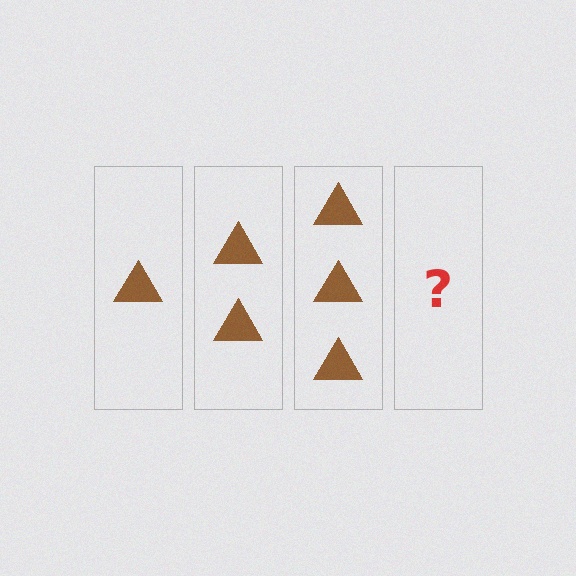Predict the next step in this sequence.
The next step is 4 triangles.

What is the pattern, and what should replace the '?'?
The pattern is that each step adds one more triangle. The '?' should be 4 triangles.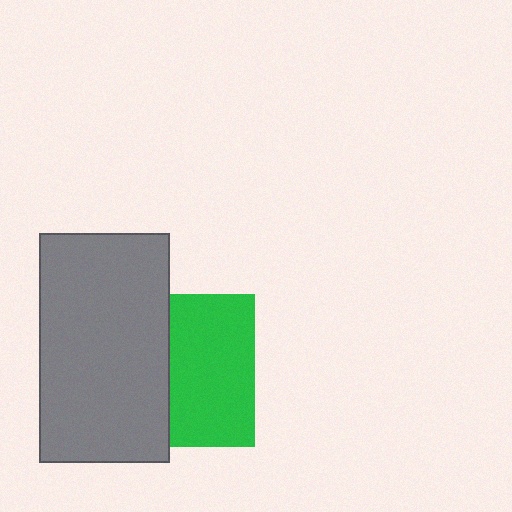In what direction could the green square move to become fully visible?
The green square could move right. That would shift it out from behind the gray rectangle entirely.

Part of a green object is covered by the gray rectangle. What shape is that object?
It is a square.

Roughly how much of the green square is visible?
About half of it is visible (roughly 56%).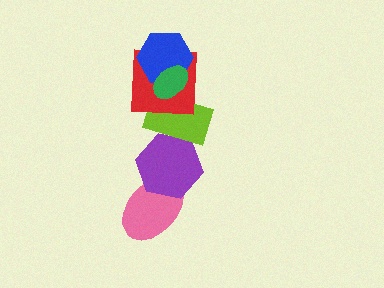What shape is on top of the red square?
The blue hexagon is on top of the red square.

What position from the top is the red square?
The red square is 3rd from the top.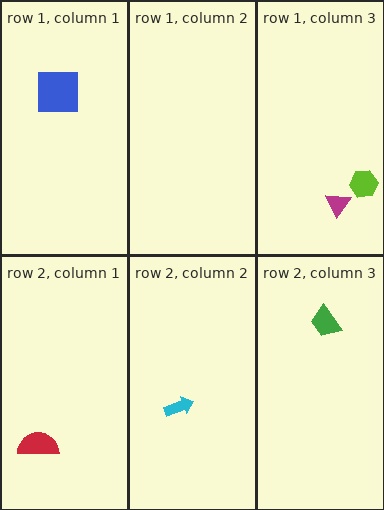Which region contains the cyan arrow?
The row 2, column 2 region.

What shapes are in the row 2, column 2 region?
The cyan arrow.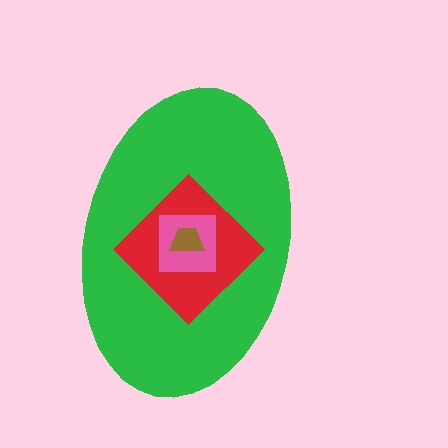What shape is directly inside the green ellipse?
The red diamond.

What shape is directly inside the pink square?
The brown trapezoid.